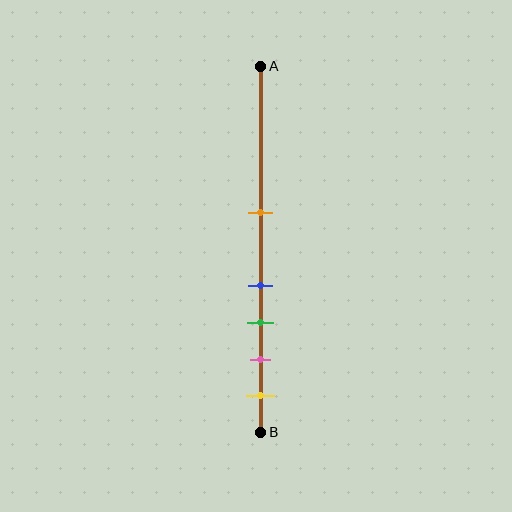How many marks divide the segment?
There are 5 marks dividing the segment.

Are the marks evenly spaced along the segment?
No, the marks are not evenly spaced.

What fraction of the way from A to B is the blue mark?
The blue mark is approximately 60% (0.6) of the way from A to B.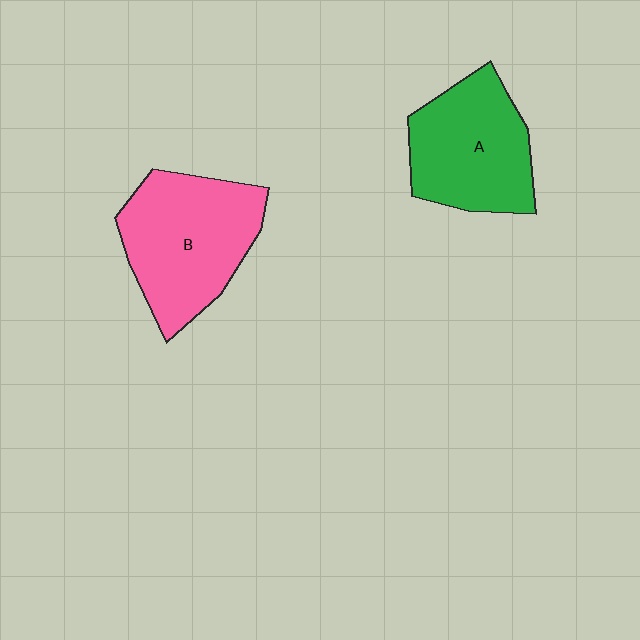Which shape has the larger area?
Shape B (pink).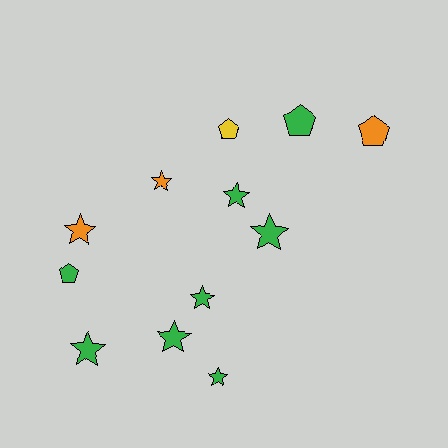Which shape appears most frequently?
Star, with 8 objects.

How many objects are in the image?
There are 12 objects.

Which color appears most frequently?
Green, with 8 objects.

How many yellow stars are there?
There are no yellow stars.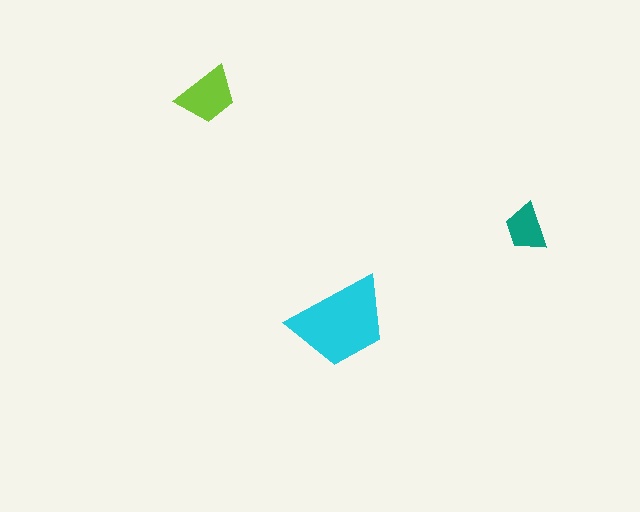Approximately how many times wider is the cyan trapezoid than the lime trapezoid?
About 1.5 times wider.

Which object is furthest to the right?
The teal trapezoid is rightmost.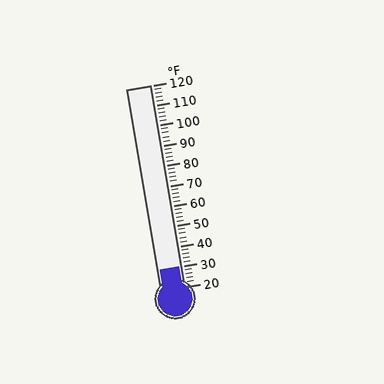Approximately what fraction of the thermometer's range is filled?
The thermometer is filled to approximately 10% of its range.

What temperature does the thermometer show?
The thermometer shows approximately 30°F.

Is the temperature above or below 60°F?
The temperature is below 60°F.